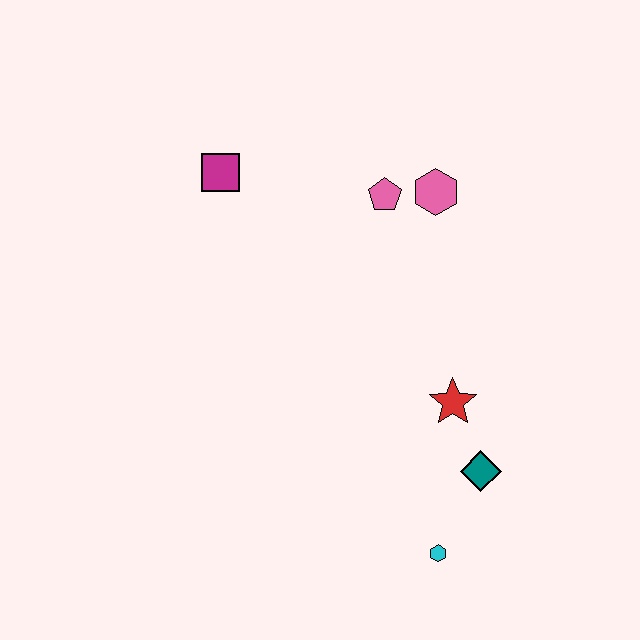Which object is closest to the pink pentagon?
The pink hexagon is closest to the pink pentagon.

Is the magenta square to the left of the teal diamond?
Yes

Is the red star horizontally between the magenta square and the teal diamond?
Yes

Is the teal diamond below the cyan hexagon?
No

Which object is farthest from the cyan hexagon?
The magenta square is farthest from the cyan hexagon.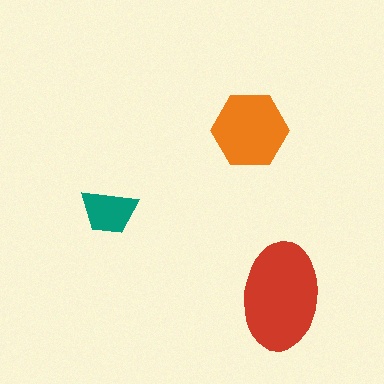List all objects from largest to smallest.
The red ellipse, the orange hexagon, the teal trapezoid.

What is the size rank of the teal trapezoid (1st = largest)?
3rd.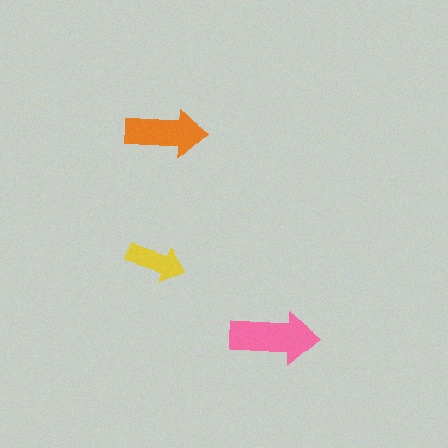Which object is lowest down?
The pink arrow is bottommost.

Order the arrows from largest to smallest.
the pink one, the orange one, the yellow one.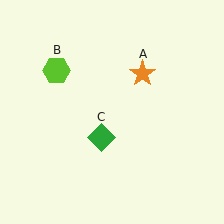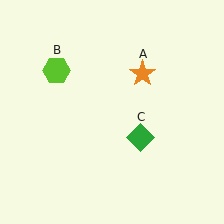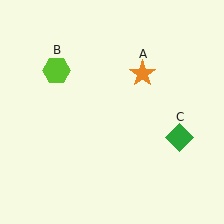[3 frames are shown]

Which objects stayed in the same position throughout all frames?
Orange star (object A) and lime hexagon (object B) remained stationary.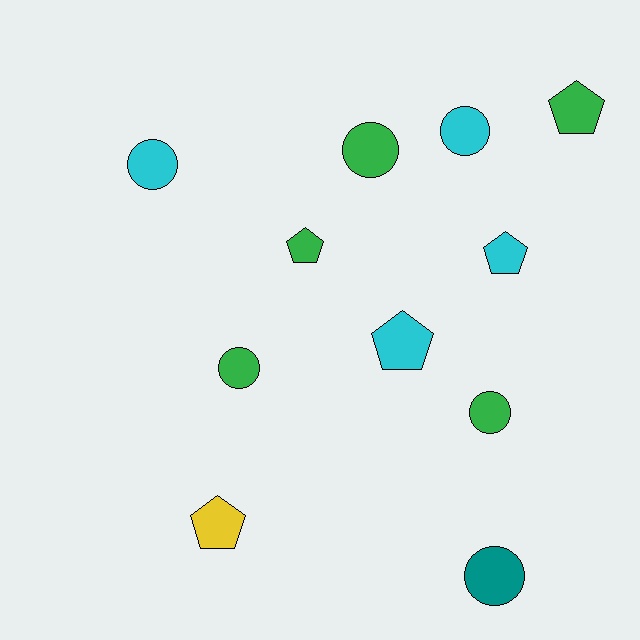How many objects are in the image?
There are 11 objects.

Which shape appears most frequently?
Circle, with 6 objects.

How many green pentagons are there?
There are 2 green pentagons.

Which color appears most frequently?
Green, with 5 objects.